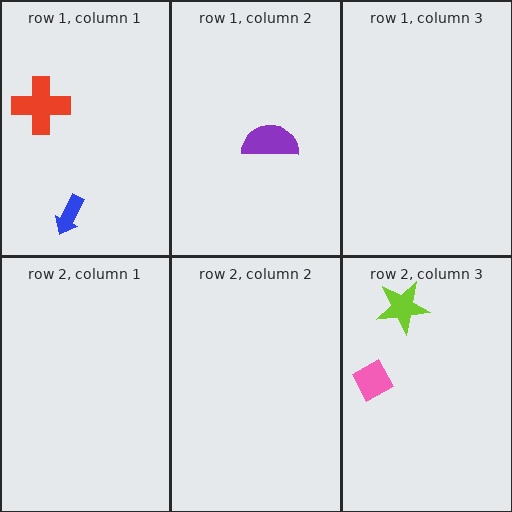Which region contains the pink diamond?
The row 2, column 3 region.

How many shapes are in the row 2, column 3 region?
2.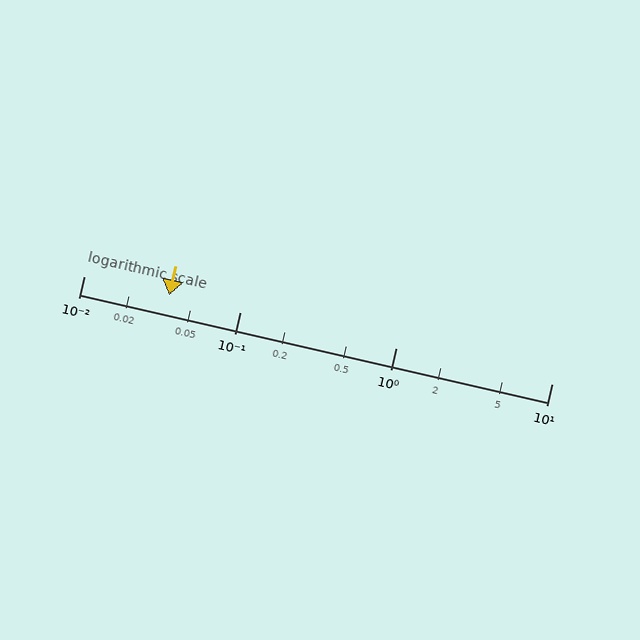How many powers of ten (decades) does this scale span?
The scale spans 3 decades, from 0.01 to 10.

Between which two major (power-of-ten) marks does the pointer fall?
The pointer is between 0.01 and 0.1.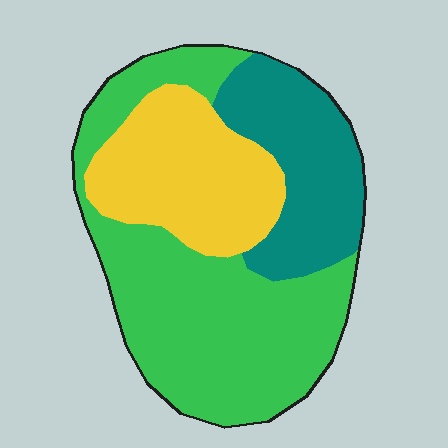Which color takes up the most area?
Green, at roughly 50%.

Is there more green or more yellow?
Green.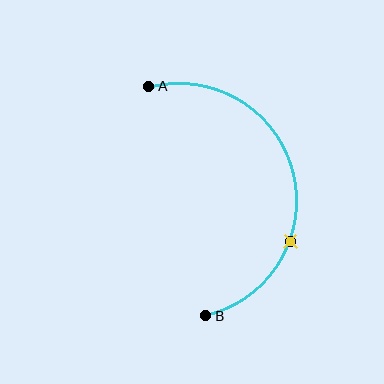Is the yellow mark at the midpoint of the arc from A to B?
No. The yellow mark lies on the arc but is closer to endpoint B. The arc midpoint would be at the point on the curve equidistant along the arc from both A and B.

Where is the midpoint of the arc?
The arc midpoint is the point on the curve farthest from the straight line joining A and B. It sits to the right of that line.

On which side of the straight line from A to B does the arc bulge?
The arc bulges to the right of the straight line connecting A and B.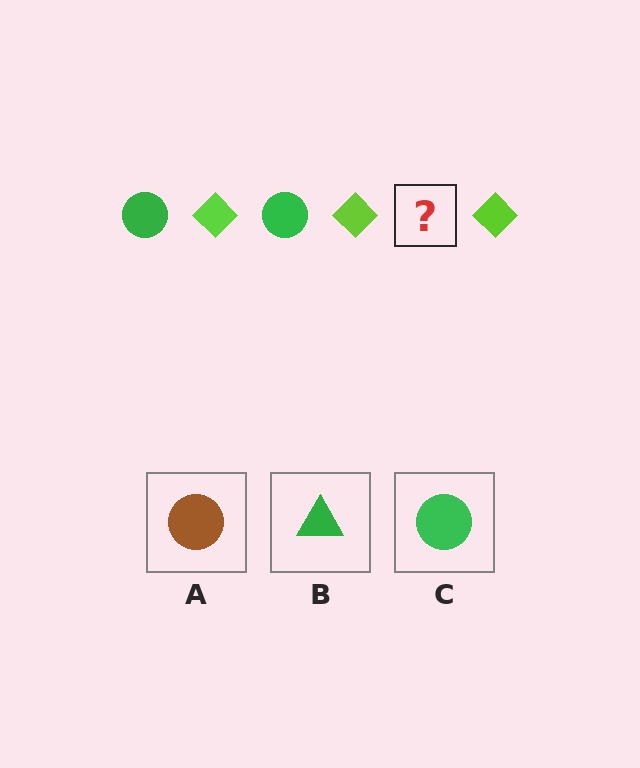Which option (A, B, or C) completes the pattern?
C.